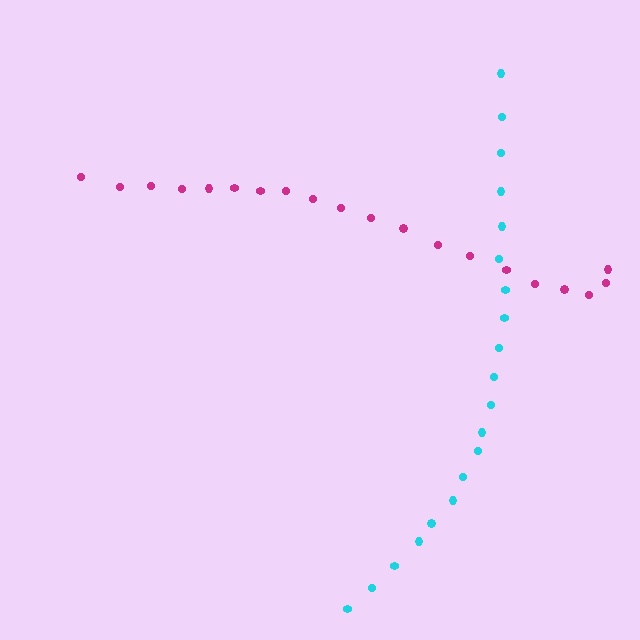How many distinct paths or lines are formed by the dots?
There are 2 distinct paths.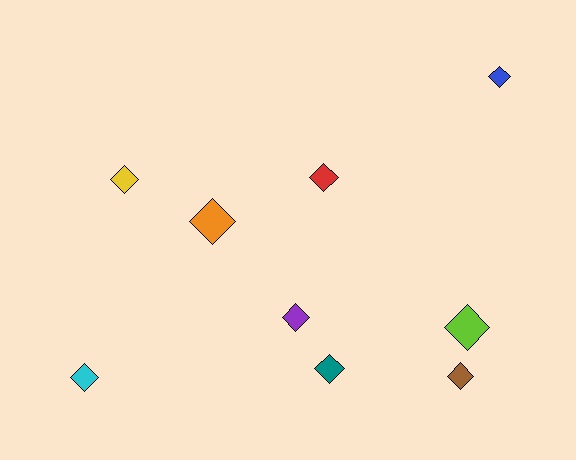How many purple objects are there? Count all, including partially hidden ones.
There is 1 purple object.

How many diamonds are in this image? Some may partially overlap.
There are 9 diamonds.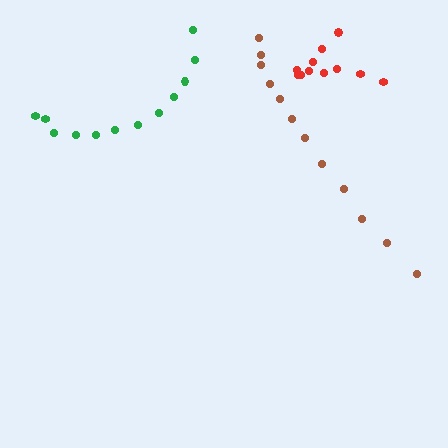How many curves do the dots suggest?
There are 3 distinct paths.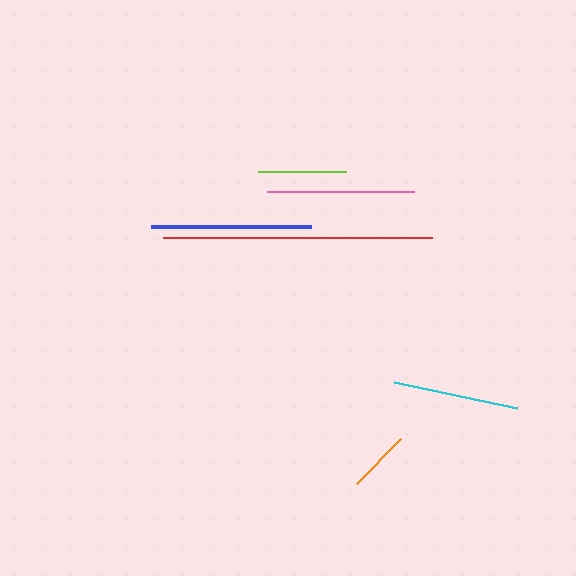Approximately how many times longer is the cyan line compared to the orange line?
The cyan line is approximately 2.0 times the length of the orange line.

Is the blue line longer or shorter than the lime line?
The blue line is longer than the lime line.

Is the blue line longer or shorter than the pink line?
The blue line is longer than the pink line.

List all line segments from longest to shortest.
From longest to shortest: red, blue, pink, cyan, lime, orange.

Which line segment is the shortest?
The orange line is the shortest at approximately 63 pixels.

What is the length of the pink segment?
The pink segment is approximately 147 pixels long.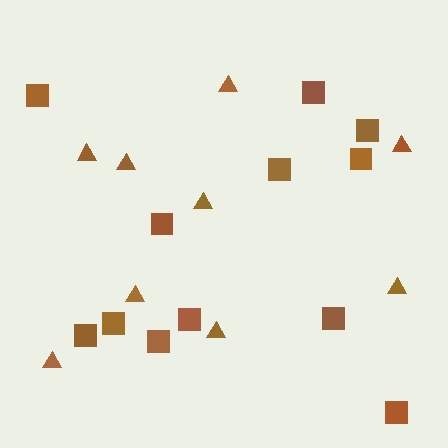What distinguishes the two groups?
There are 2 groups: one group of squares (12) and one group of triangles (9).